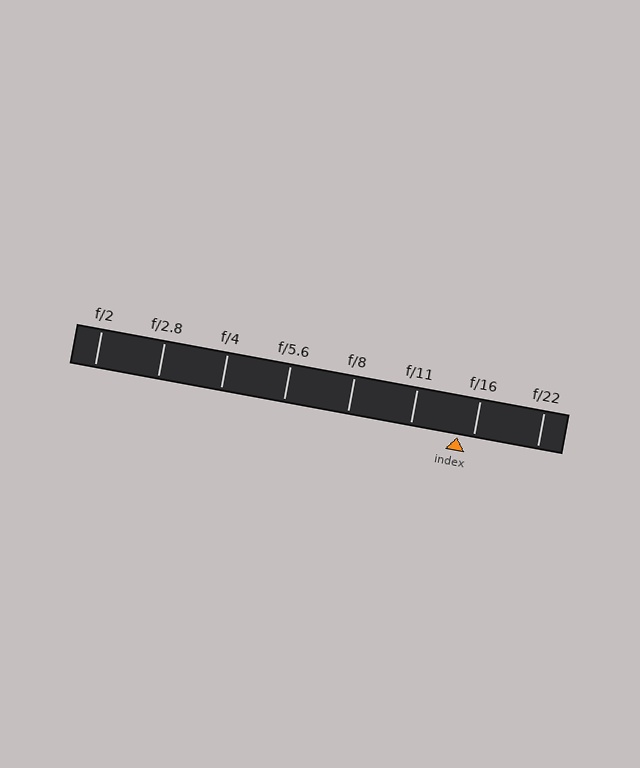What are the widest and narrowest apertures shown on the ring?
The widest aperture shown is f/2 and the narrowest is f/22.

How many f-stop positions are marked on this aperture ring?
There are 8 f-stop positions marked.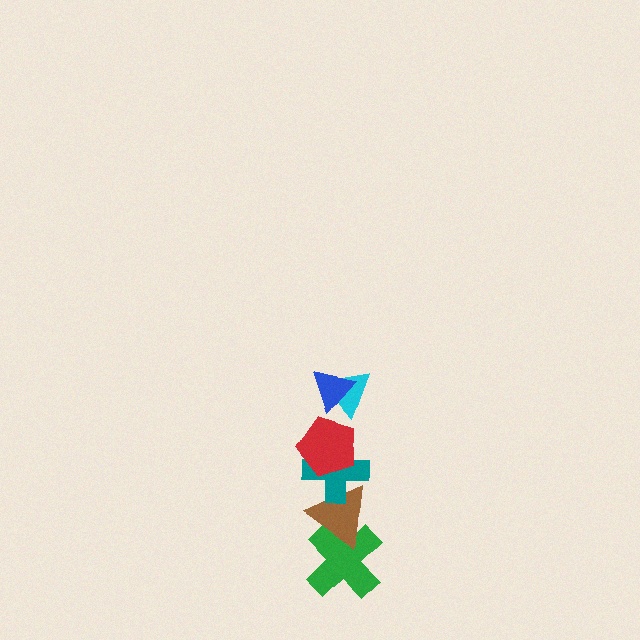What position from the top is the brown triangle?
The brown triangle is 5th from the top.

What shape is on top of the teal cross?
The red pentagon is on top of the teal cross.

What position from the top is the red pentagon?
The red pentagon is 3rd from the top.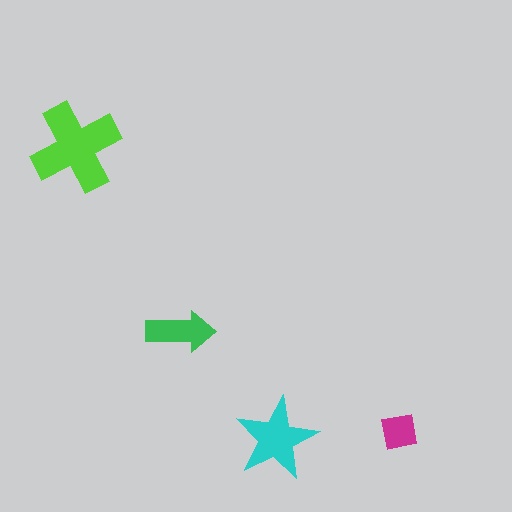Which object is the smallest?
The magenta square.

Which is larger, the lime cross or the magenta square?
The lime cross.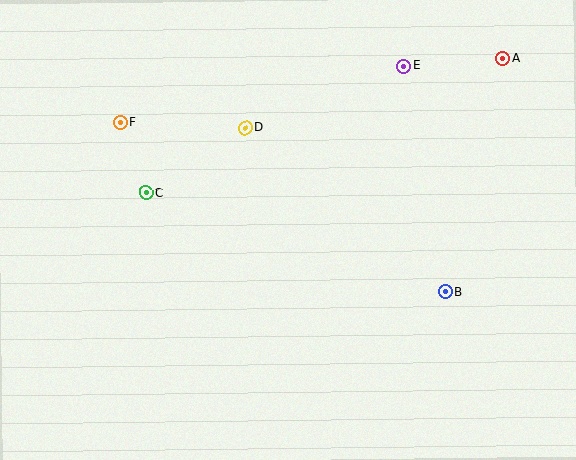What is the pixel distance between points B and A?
The distance between B and A is 240 pixels.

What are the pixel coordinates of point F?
Point F is at (120, 122).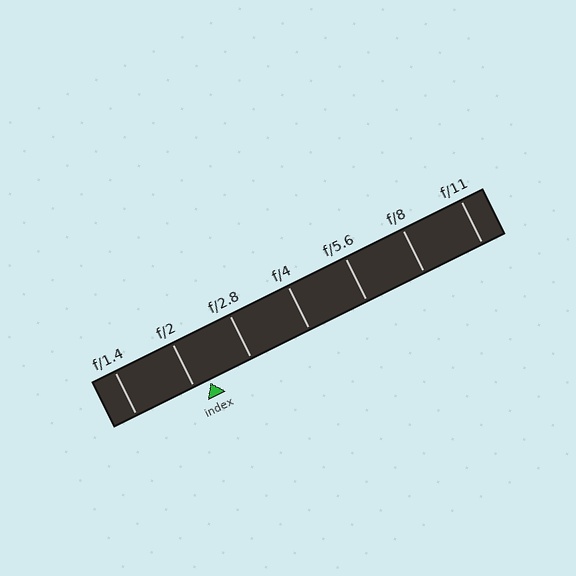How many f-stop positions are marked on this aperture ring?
There are 7 f-stop positions marked.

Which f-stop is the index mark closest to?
The index mark is closest to f/2.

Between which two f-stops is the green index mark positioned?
The index mark is between f/2 and f/2.8.